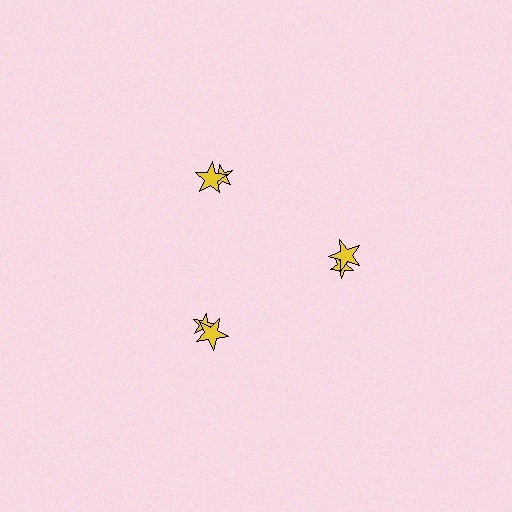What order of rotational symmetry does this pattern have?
This pattern has 3-fold rotational symmetry.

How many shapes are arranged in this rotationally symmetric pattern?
There are 6 shapes, arranged in 3 groups of 2.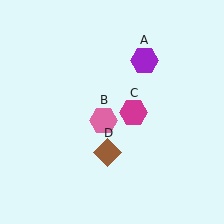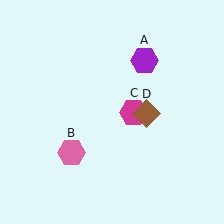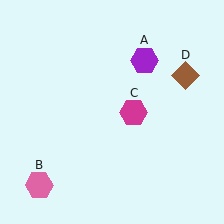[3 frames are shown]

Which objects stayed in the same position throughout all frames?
Purple hexagon (object A) and magenta hexagon (object C) remained stationary.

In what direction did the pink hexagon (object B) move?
The pink hexagon (object B) moved down and to the left.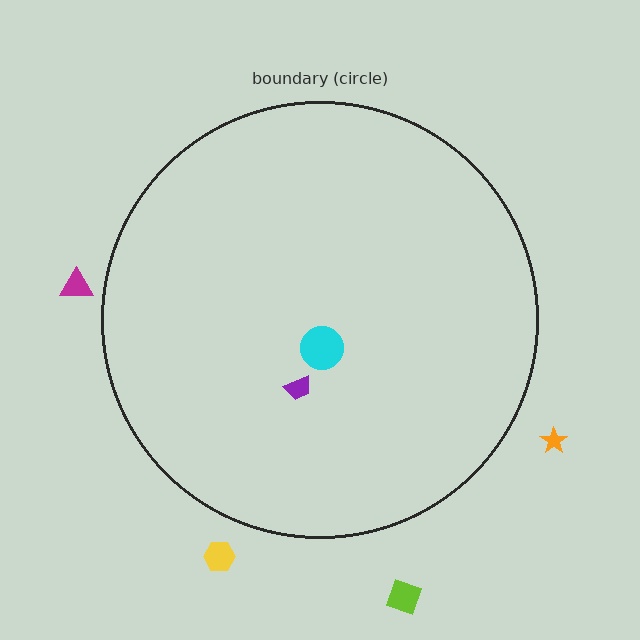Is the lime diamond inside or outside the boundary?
Outside.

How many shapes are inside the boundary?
2 inside, 4 outside.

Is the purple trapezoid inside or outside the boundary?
Inside.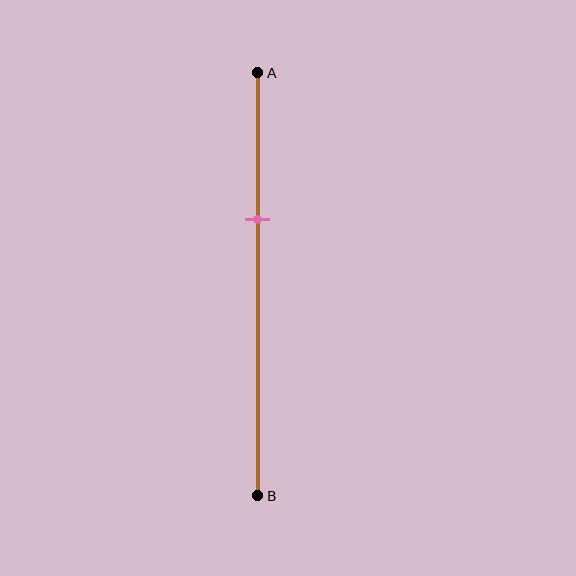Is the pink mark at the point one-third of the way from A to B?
Yes, the mark is approximately at the one-third point.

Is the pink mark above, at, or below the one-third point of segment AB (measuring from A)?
The pink mark is approximately at the one-third point of segment AB.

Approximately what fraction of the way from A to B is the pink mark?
The pink mark is approximately 35% of the way from A to B.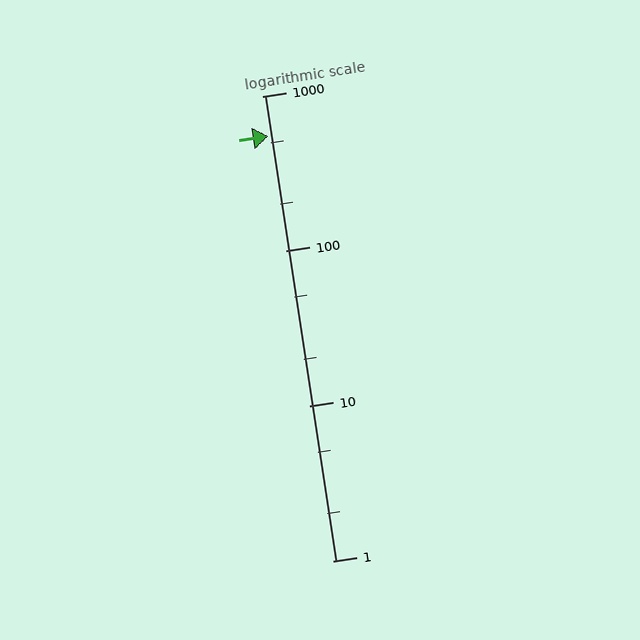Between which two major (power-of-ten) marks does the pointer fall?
The pointer is between 100 and 1000.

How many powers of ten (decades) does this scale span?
The scale spans 3 decades, from 1 to 1000.